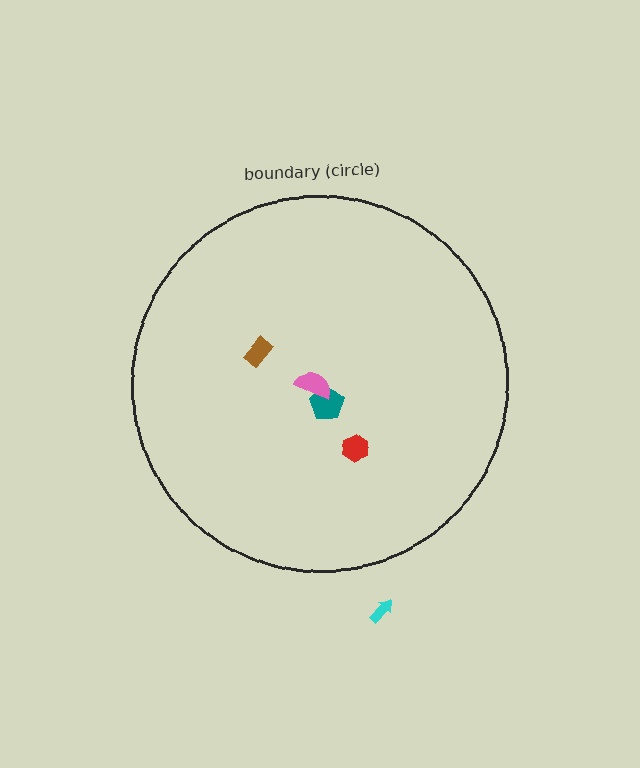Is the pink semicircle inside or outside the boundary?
Inside.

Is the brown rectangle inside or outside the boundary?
Inside.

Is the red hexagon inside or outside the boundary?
Inside.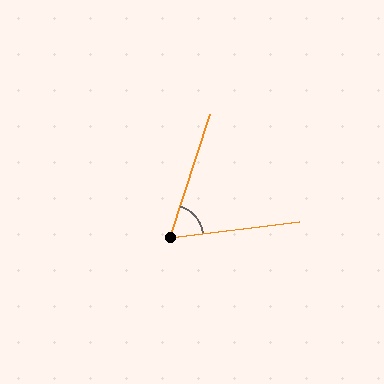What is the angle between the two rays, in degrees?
Approximately 65 degrees.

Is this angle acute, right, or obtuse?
It is acute.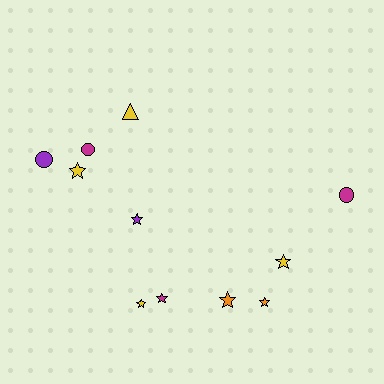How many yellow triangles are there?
There is 1 yellow triangle.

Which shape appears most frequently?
Star, with 7 objects.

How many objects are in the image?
There are 11 objects.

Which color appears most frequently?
Yellow, with 4 objects.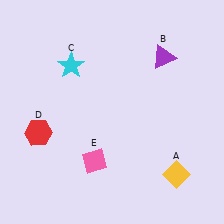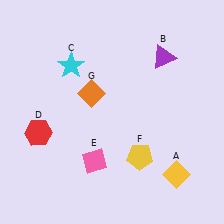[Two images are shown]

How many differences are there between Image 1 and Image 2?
There are 2 differences between the two images.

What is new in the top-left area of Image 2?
An orange diamond (G) was added in the top-left area of Image 2.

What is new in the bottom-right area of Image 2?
A yellow pentagon (F) was added in the bottom-right area of Image 2.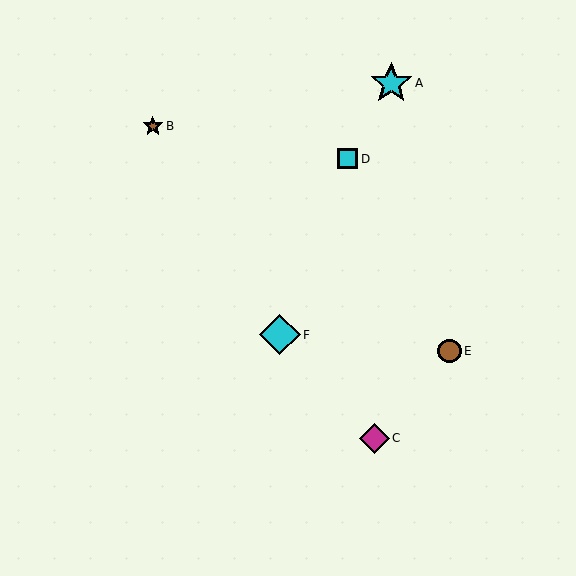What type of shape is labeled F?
Shape F is a cyan diamond.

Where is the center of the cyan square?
The center of the cyan square is at (347, 159).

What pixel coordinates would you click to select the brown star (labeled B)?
Click at (153, 126) to select the brown star B.